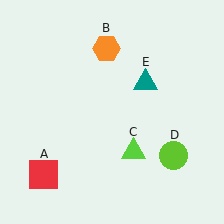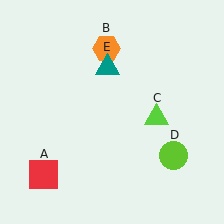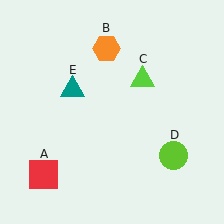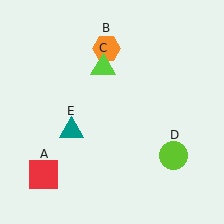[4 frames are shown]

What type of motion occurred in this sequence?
The lime triangle (object C), teal triangle (object E) rotated counterclockwise around the center of the scene.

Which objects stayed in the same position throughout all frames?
Red square (object A) and orange hexagon (object B) and lime circle (object D) remained stationary.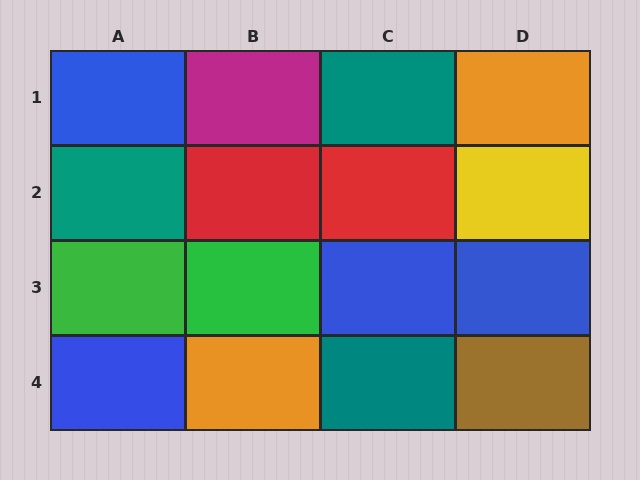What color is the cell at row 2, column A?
Teal.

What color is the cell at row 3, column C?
Blue.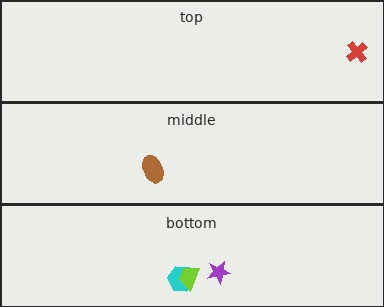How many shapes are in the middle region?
1.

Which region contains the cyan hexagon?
The bottom region.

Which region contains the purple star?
The bottom region.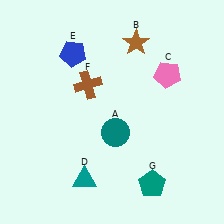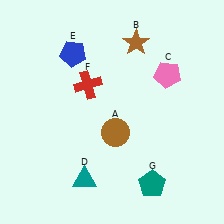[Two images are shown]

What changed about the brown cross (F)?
In Image 1, F is brown. In Image 2, it changed to red.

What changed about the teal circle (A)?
In Image 1, A is teal. In Image 2, it changed to brown.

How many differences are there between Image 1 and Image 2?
There are 2 differences between the two images.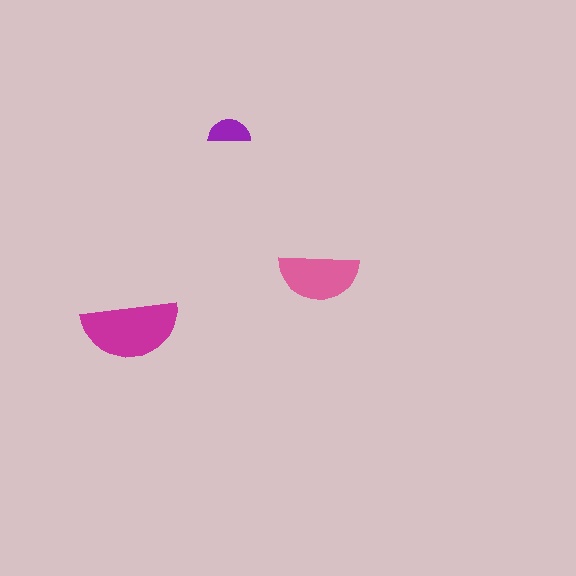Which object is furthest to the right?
The pink semicircle is rightmost.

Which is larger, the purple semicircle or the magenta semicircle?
The magenta one.